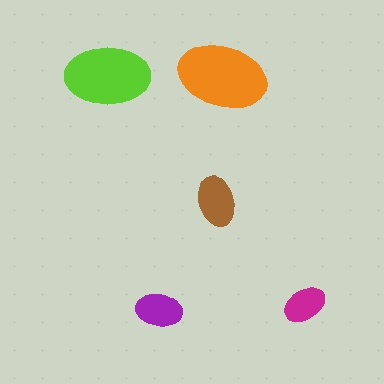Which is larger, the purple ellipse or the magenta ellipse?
The purple one.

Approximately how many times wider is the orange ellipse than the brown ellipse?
About 2 times wider.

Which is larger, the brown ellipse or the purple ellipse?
The brown one.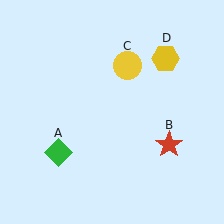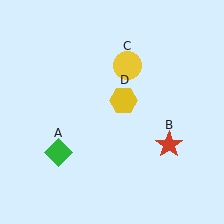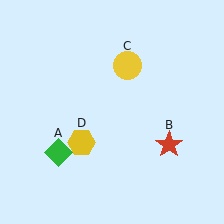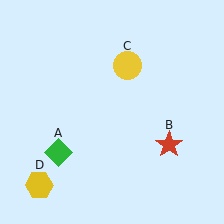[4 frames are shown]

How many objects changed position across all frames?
1 object changed position: yellow hexagon (object D).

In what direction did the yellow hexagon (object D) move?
The yellow hexagon (object D) moved down and to the left.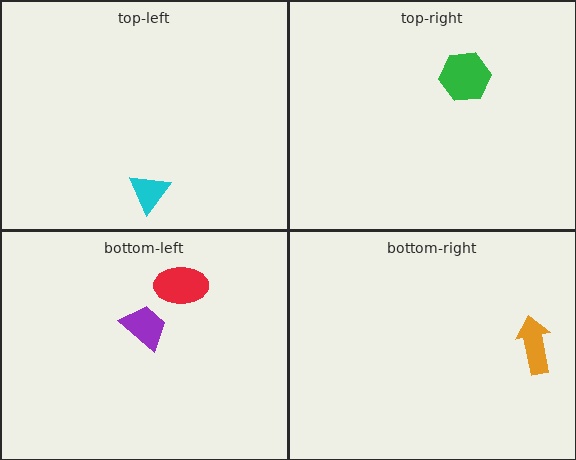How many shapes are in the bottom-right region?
1.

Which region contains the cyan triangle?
The top-left region.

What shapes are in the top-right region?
The green hexagon.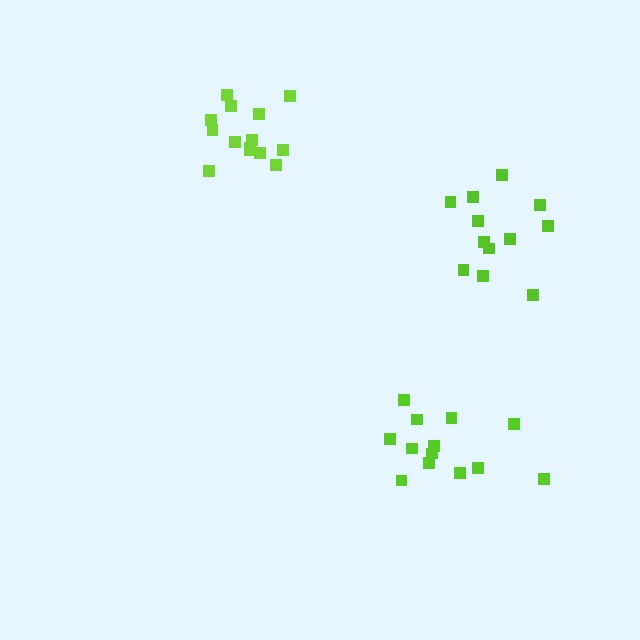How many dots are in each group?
Group 1: 14 dots, Group 2: 13 dots, Group 3: 12 dots (39 total).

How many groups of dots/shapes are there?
There are 3 groups.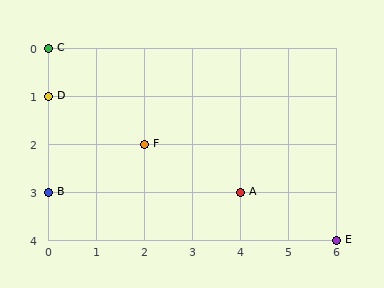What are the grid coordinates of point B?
Point B is at grid coordinates (0, 3).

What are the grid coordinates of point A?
Point A is at grid coordinates (4, 3).